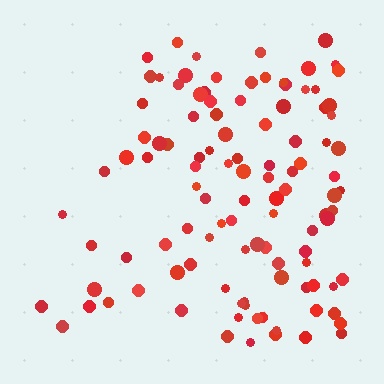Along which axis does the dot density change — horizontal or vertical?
Horizontal.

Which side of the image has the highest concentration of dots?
The right.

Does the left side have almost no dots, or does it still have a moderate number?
Still a moderate number, just noticeably fewer than the right.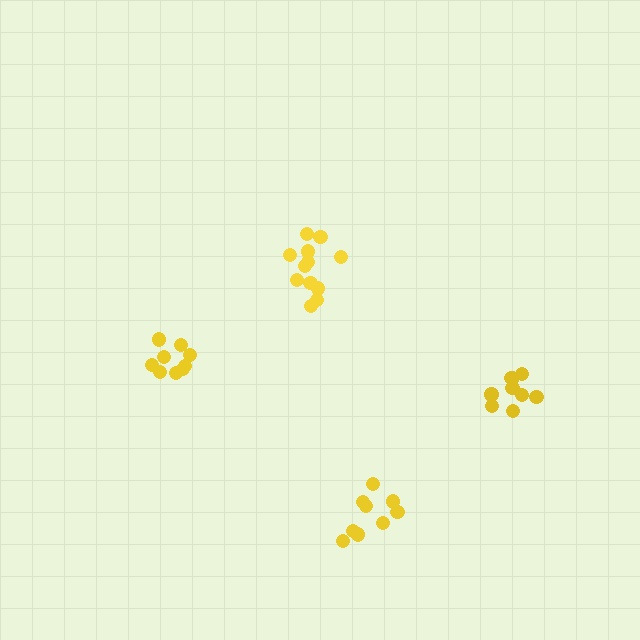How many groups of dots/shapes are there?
There are 4 groups.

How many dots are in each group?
Group 1: 9 dots, Group 2: 9 dots, Group 3: 9 dots, Group 4: 12 dots (39 total).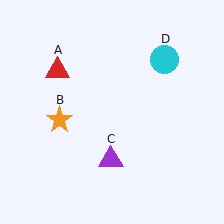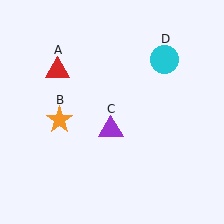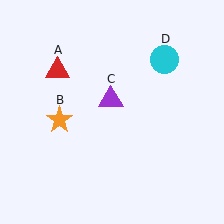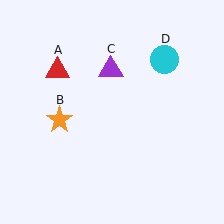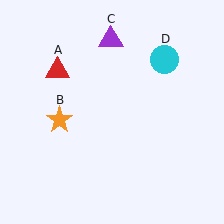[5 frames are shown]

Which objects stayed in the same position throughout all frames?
Red triangle (object A) and orange star (object B) and cyan circle (object D) remained stationary.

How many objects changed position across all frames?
1 object changed position: purple triangle (object C).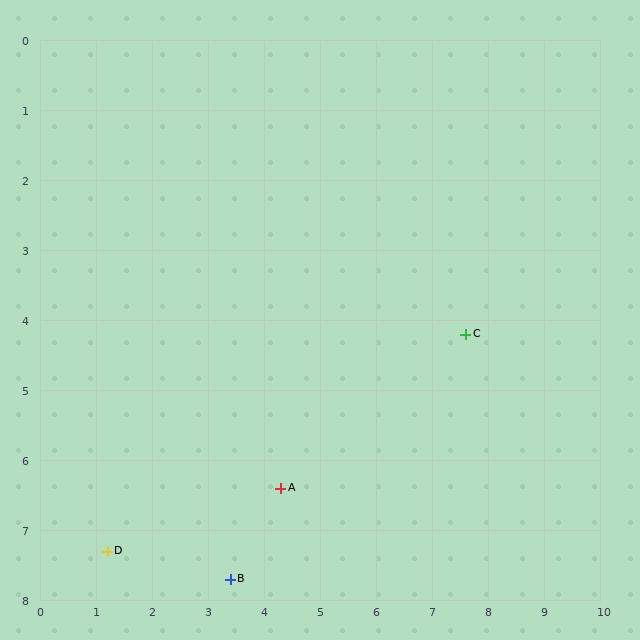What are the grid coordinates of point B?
Point B is at approximately (3.4, 7.7).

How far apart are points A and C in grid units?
Points A and C are about 4.0 grid units apart.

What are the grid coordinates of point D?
Point D is at approximately (1.2, 7.3).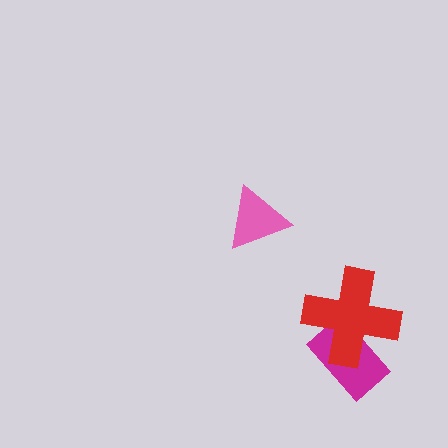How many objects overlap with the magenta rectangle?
1 object overlaps with the magenta rectangle.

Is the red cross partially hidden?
No, no other shape covers it.